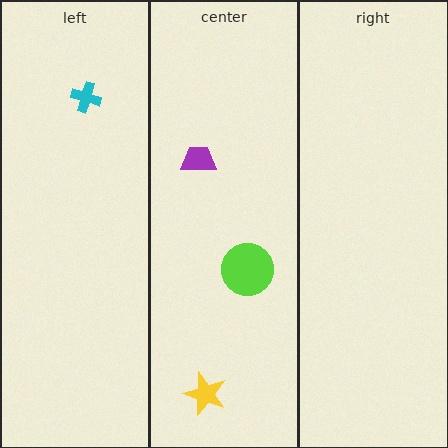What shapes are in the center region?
The purple trapezoid, the yellow star, the lime circle.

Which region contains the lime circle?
The center region.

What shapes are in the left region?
The cyan cross.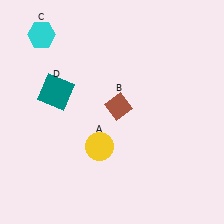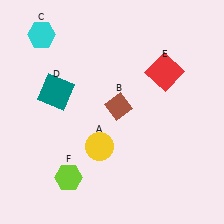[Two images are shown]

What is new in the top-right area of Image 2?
A red square (E) was added in the top-right area of Image 2.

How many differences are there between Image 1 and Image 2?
There are 2 differences between the two images.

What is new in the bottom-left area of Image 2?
A lime hexagon (F) was added in the bottom-left area of Image 2.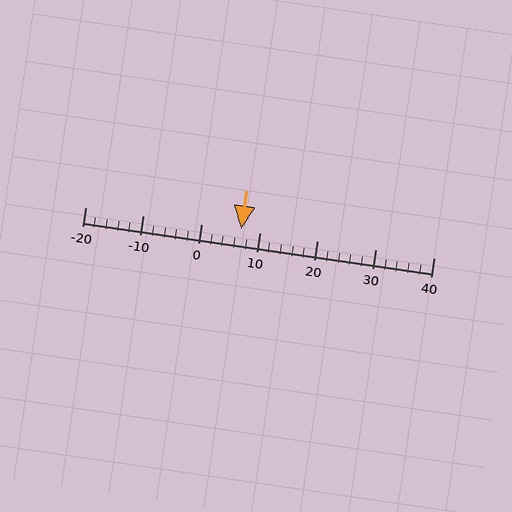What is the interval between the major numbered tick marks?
The major tick marks are spaced 10 units apart.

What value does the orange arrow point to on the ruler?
The orange arrow points to approximately 7.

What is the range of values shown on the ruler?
The ruler shows values from -20 to 40.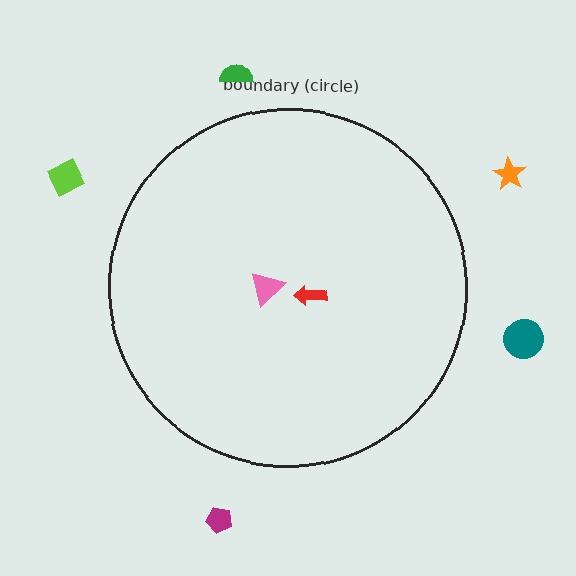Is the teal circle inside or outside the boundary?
Outside.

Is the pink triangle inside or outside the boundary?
Inside.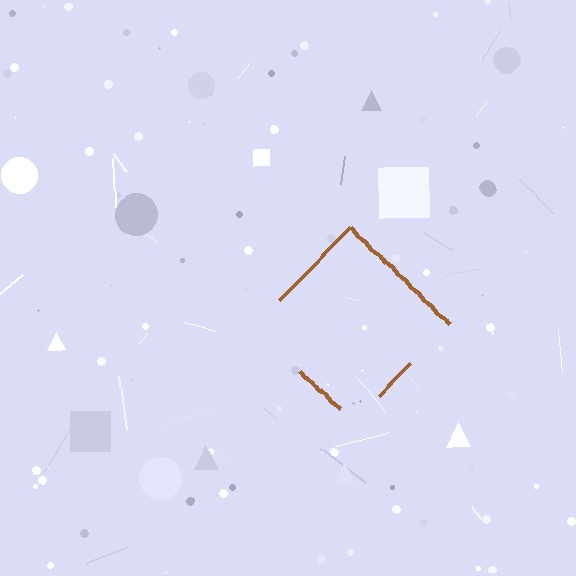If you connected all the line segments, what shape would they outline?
They would outline a diamond.